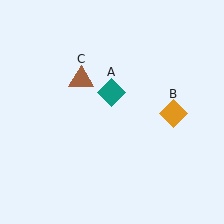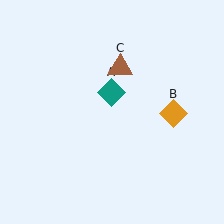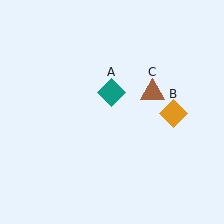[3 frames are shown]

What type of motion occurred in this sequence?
The brown triangle (object C) rotated clockwise around the center of the scene.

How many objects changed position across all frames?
1 object changed position: brown triangle (object C).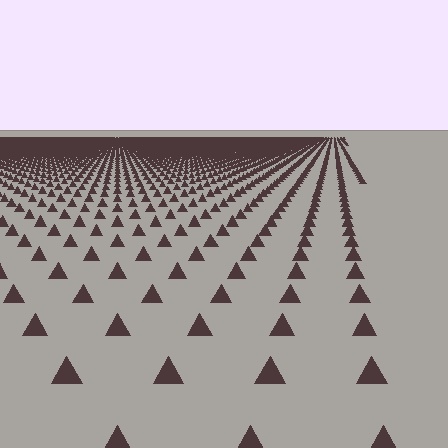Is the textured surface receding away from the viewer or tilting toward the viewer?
The surface is receding away from the viewer. Texture elements get smaller and denser toward the top.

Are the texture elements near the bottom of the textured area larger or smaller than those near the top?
Larger. Near the bottom, elements are closer to the viewer and appear at a bigger on-screen size.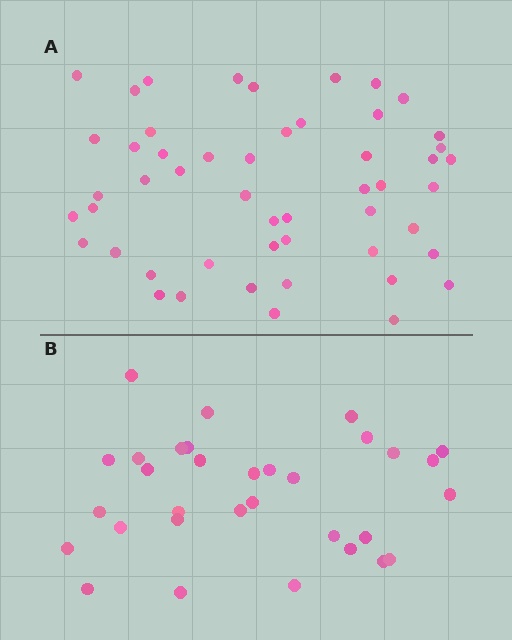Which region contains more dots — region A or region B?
Region A (the top region) has more dots.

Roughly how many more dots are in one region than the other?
Region A has approximately 20 more dots than region B.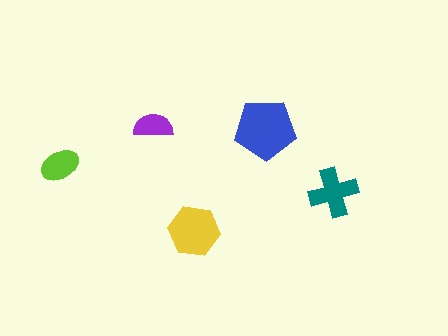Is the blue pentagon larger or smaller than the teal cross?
Larger.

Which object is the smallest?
The purple semicircle.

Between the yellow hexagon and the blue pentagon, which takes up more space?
The blue pentagon.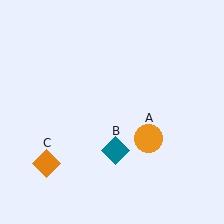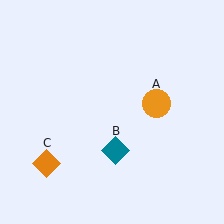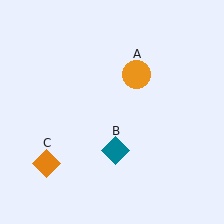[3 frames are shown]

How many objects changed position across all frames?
1 object changed position: orange circle (object A).